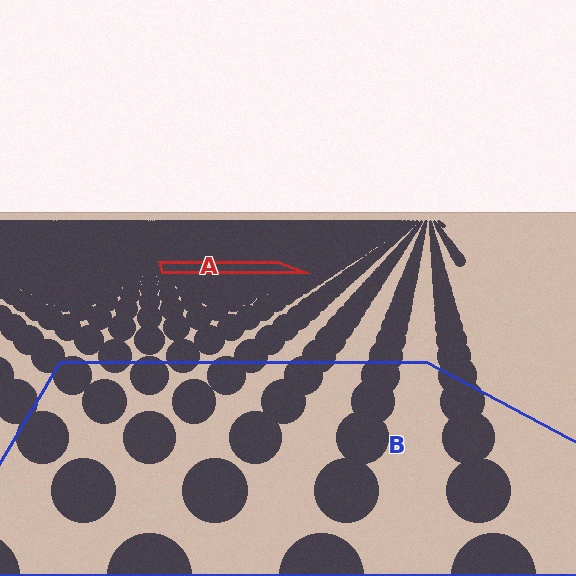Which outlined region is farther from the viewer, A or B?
Region A is farther from the viewer — the texture elements inside it appear smaller and more densely packed.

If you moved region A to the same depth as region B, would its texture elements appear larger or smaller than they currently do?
They would appear larger. At a closer depth, the same texture elements are projected at a bigger on-screen size.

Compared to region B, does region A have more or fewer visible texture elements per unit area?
Region A has more texture elements per unit area — they are packed more densely because it is farther away.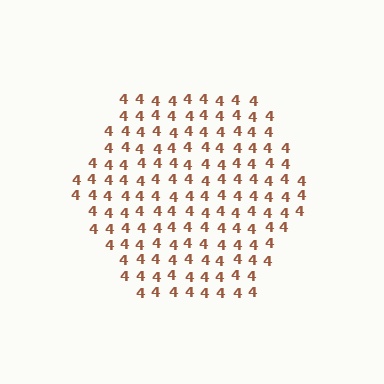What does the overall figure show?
The overall figure shows a hexagon.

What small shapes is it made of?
It is made of small digit 4's.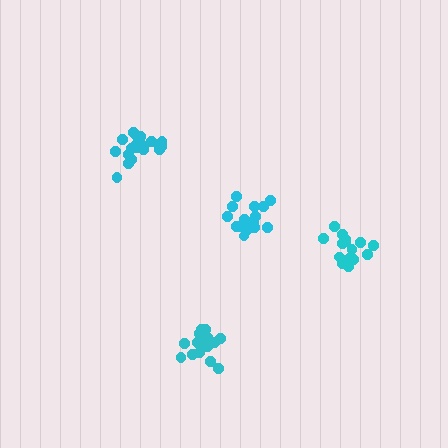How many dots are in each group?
Group 1: 15 dots, Group 2: 18 dots, Group 3: 20 dots, Group 4: 17 dots (70 total).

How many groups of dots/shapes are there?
There are 4 groups.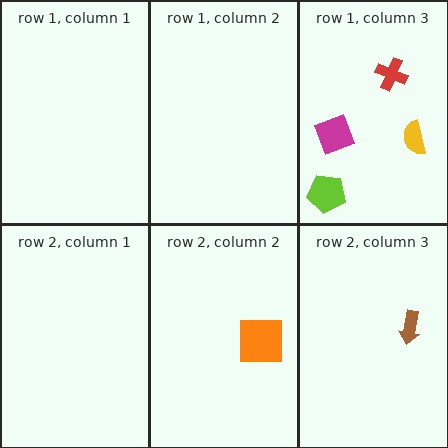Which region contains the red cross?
The row 1, column 3 region.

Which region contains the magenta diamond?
The row 1, column 3 region.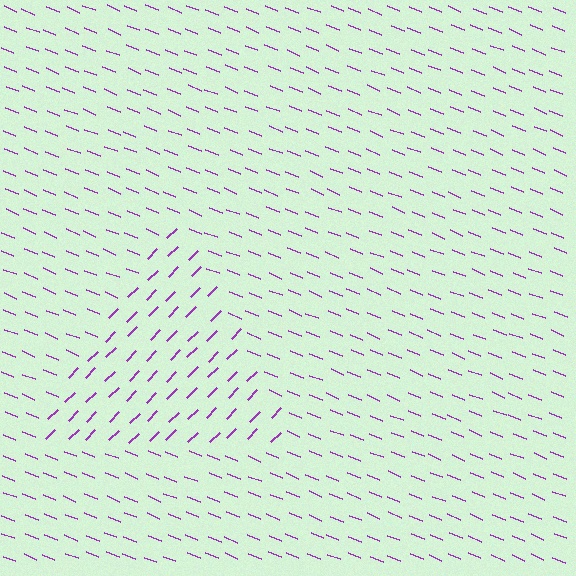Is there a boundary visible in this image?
Yes, there is a texture boundary formed by a change in line orientation.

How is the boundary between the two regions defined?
The boundary is defined purely by a change in line orientation (approximately 67 degrees difference). All lines are the same color and thickness.